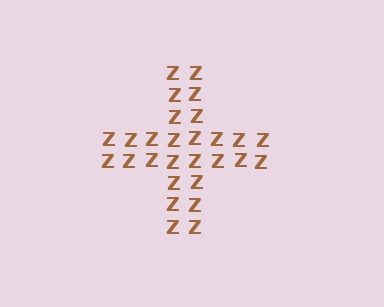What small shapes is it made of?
It is made of small letter Z's.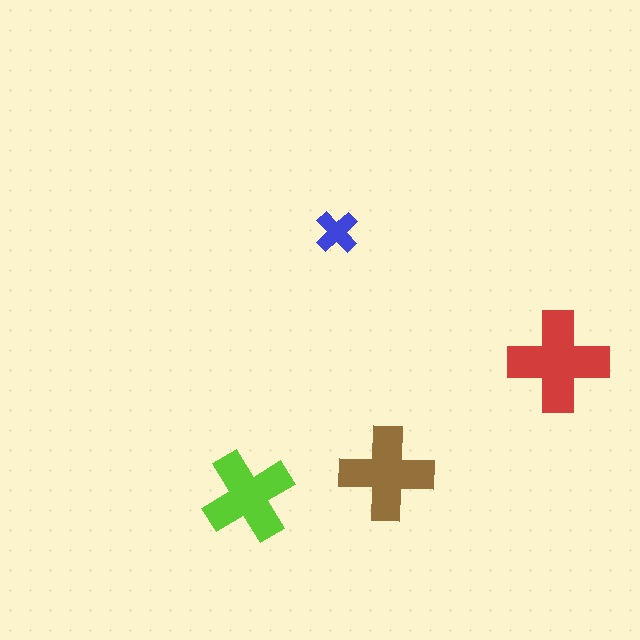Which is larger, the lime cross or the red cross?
The red one.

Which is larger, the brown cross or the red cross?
The red one.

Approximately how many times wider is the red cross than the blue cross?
About 2.5 times wider.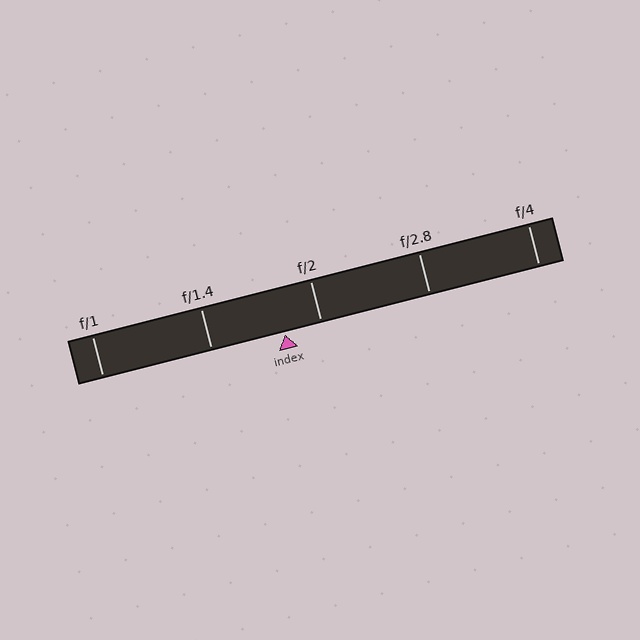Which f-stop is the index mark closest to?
The index mark is closest to f/2.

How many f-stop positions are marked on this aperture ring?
There are 5 f-stop positions marked.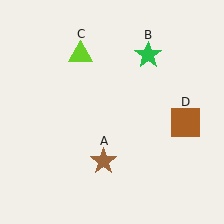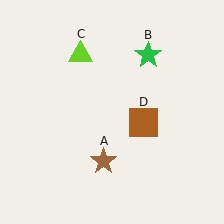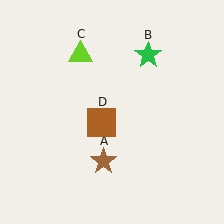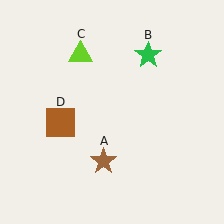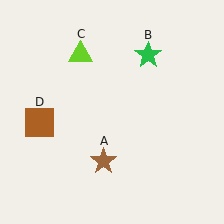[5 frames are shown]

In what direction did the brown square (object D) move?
The brown square (object D) moved left.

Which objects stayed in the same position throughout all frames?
Brown star (object A) and green star (object B) and lime triangle (object C) remained stationary.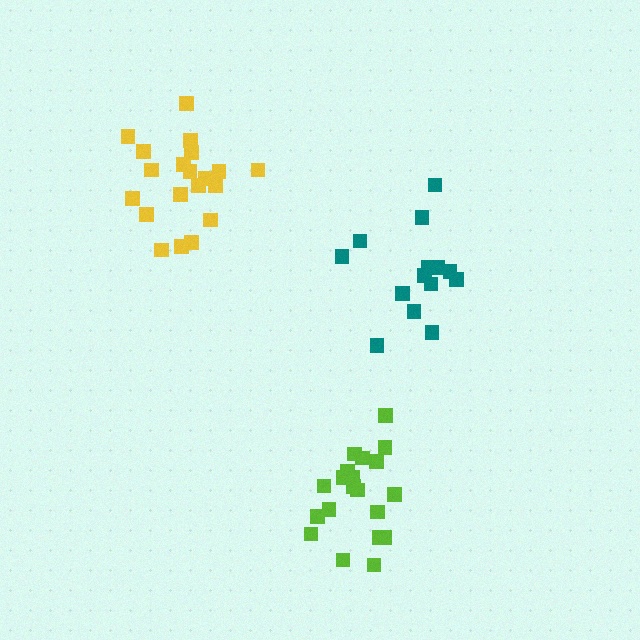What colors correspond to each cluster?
The clusters are colored: teal, lime, yellow.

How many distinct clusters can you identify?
There are 3 distinct clusters.